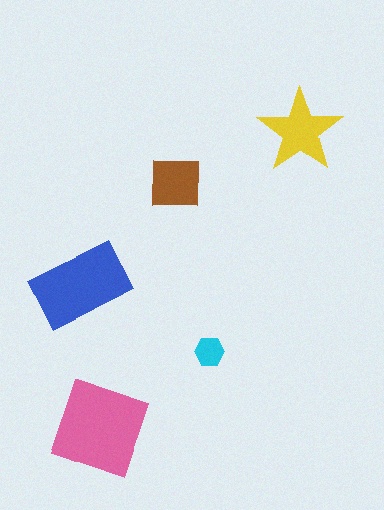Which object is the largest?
The pink square.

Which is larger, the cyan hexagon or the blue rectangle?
The blue rectangle.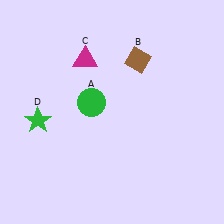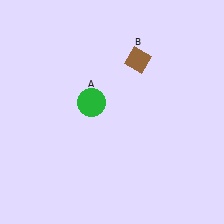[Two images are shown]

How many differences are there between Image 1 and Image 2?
There are 2 differences between the two images.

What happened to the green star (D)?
The green star (D) was removed in Image 2. It was in the bottom-left area of Image 1.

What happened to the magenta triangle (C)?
The magenta triangle (C) was removed in Image 2. It was in the top-left area of Image 1.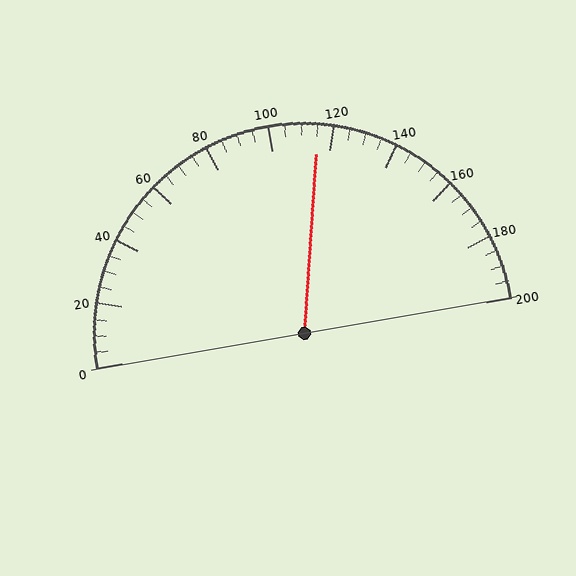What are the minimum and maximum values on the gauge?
The gauge ranges from 0 to 200.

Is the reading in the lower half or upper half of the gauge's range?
The reading is in the upper half of the range (0 to 200).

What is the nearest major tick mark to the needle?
The nearest major tick mark is 120.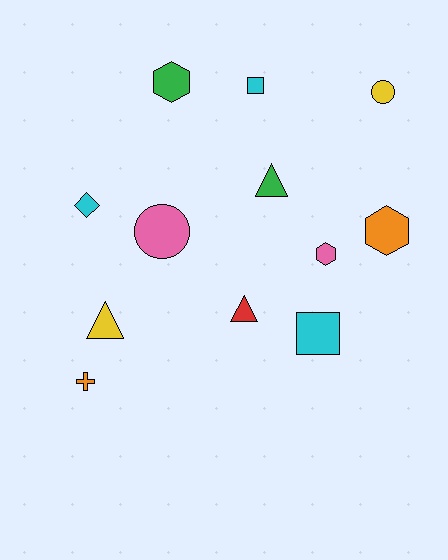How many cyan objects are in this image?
There are 3 cyan objects.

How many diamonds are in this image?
There is 1 diamond.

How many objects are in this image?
There are 12 objects.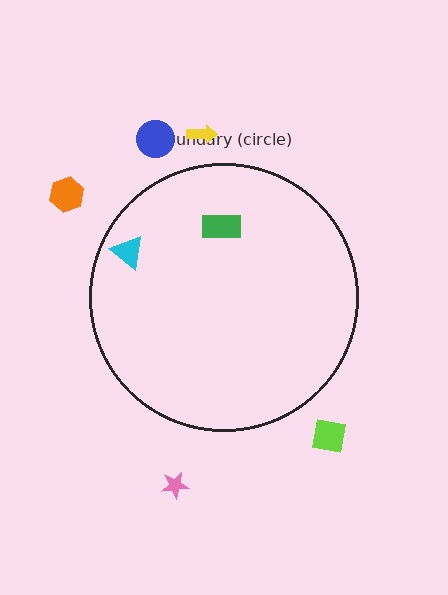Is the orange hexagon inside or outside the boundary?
Outside.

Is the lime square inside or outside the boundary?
Outside.